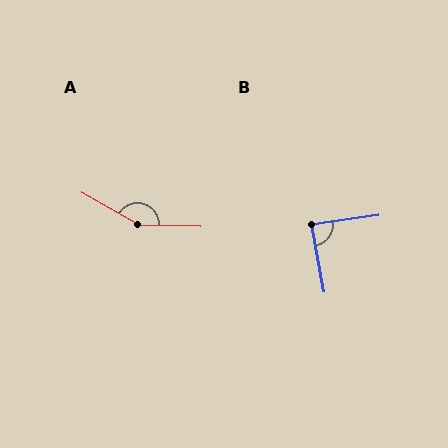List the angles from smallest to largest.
B (88°), A (151°).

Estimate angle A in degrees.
Approximately 151 degrees.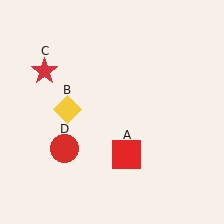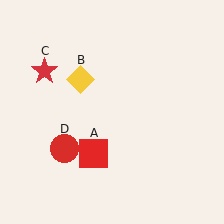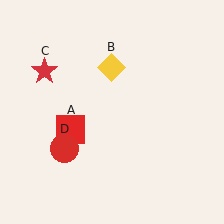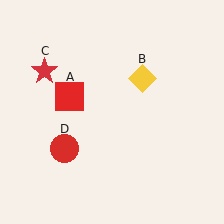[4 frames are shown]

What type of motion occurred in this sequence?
The red square (object A), yellow diamond (object B) rotated clockwise around the center of the scene.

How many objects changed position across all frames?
2 objects changed position: red square (object A), yellow diamond (object B).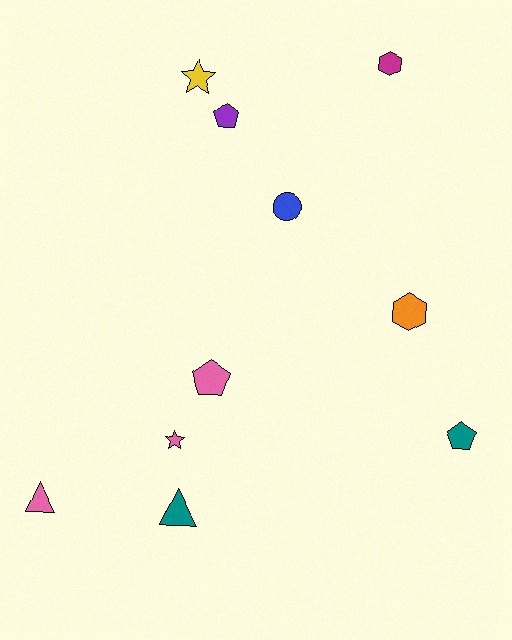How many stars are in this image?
There are 2 stars.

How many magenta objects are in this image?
There is 1 magenta object.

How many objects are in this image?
There are 10 objects.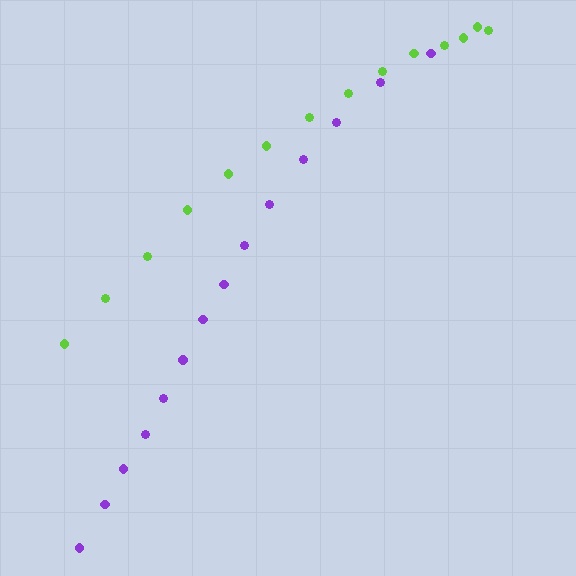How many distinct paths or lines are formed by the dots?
There are 2 distinct paths.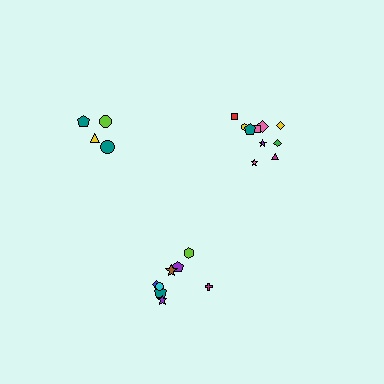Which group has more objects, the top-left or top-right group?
The top-right group.